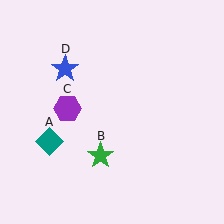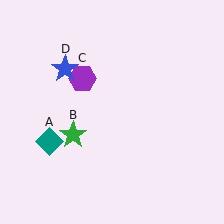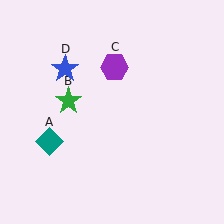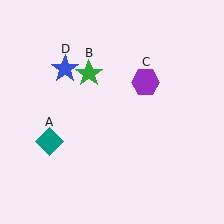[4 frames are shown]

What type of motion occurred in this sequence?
The green star (object B), purple hexagon (object C) rotated clockwise around the center of the scene.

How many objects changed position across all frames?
2 objects changed position: green star (object B), purple hexagon (object C).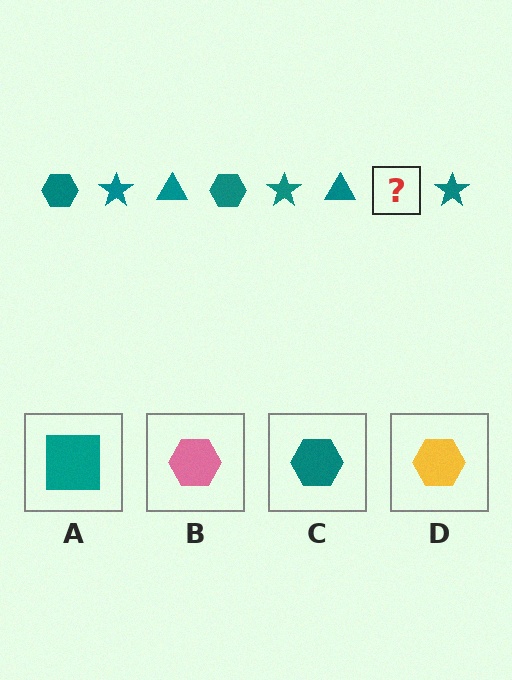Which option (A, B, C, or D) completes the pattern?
C.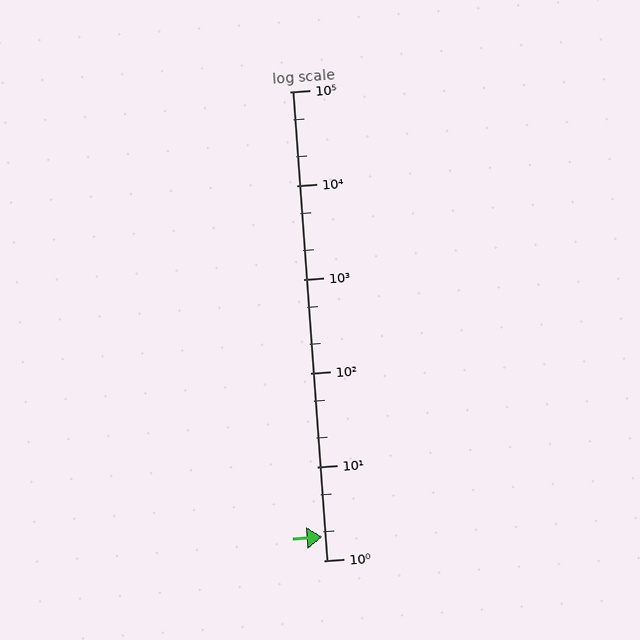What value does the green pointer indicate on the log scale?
The pointer indicates approximately 1.8.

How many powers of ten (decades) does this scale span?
The scale spans 5 decades, from 1 to 100000.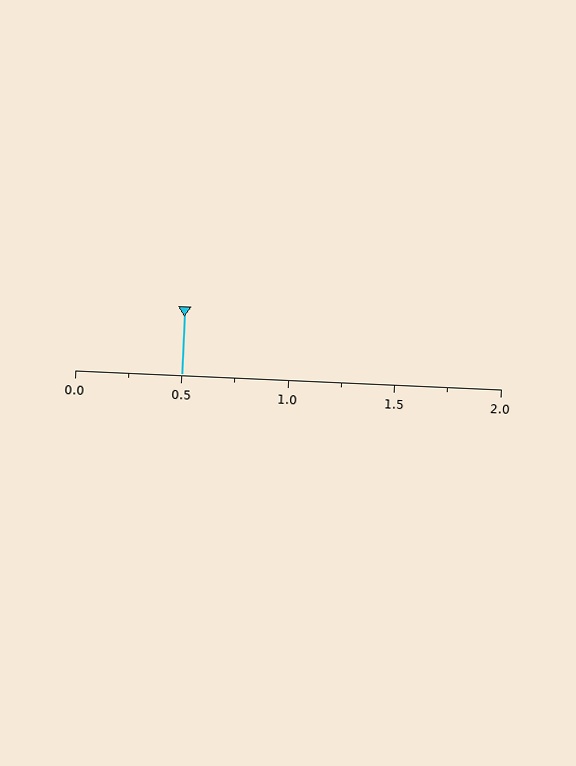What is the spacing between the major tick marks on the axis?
The major ticks are spaced 0.5 apart.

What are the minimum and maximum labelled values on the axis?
The axis runs from 0.0 to 2.0.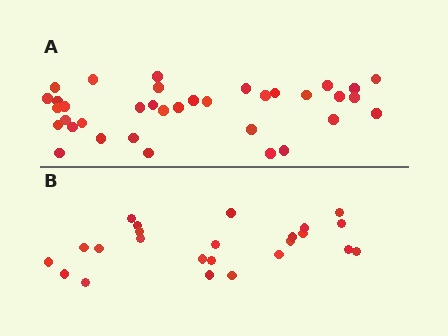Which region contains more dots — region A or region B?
Region A (the top region) has more dots.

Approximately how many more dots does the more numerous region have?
Region A has roughly 12 or so more dots than region B.